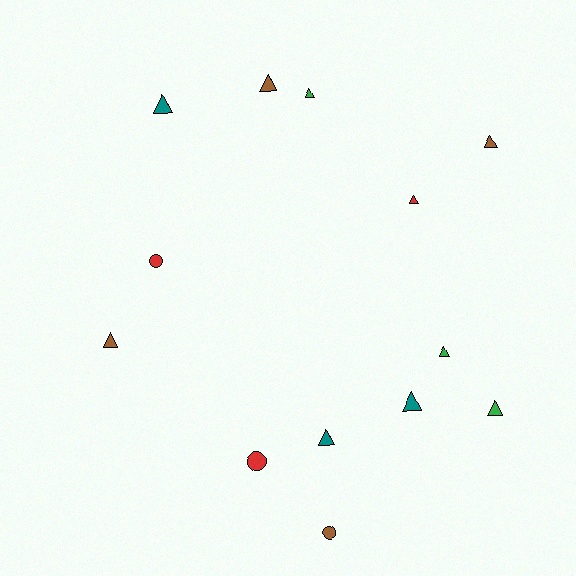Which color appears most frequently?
Brown, with 4 objects.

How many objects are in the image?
There are 13 objects.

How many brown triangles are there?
There are 3 brown triangles.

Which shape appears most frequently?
Triangle, with 10 objects.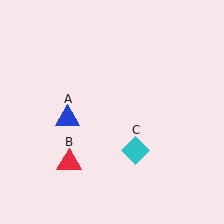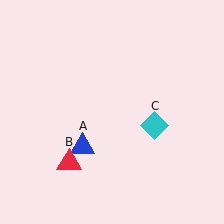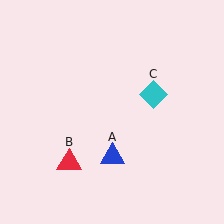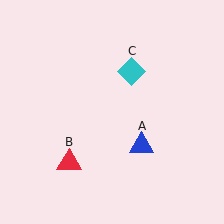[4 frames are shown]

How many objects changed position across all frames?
2 objects changed position: blue triangle (object A), cyan diamond (object C).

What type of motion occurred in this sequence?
The blue triangle (object A), cyan diamond (object C) rotated counterclockwise around the center of the scene.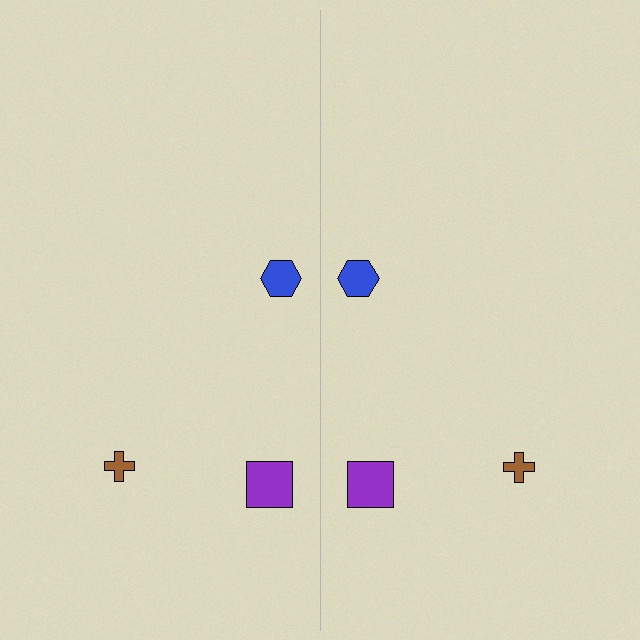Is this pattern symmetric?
Yes, this pattern has bilateral (reflection) symmetry.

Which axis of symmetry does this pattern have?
The pattern has a vertical axis of symmetry running through the center of the image.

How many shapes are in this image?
There are 6 shapes in this image.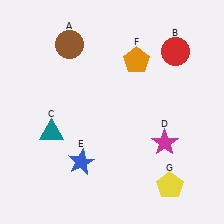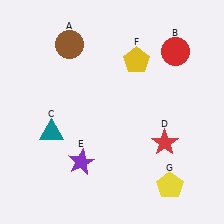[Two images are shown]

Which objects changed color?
D changed from magenta to red. E changed from blue to purple. F changed from orange to yellow.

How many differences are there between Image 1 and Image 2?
There are 3 differences between the two images.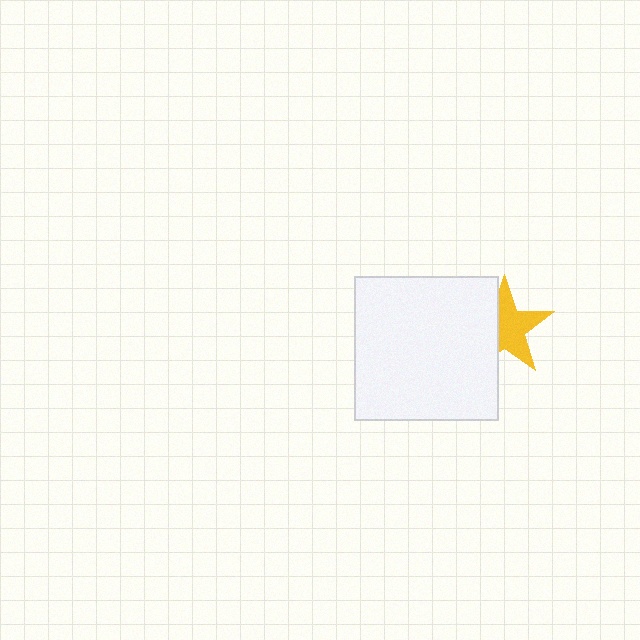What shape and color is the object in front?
The object in front is a white square.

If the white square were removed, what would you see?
You would see the complete yellow star.